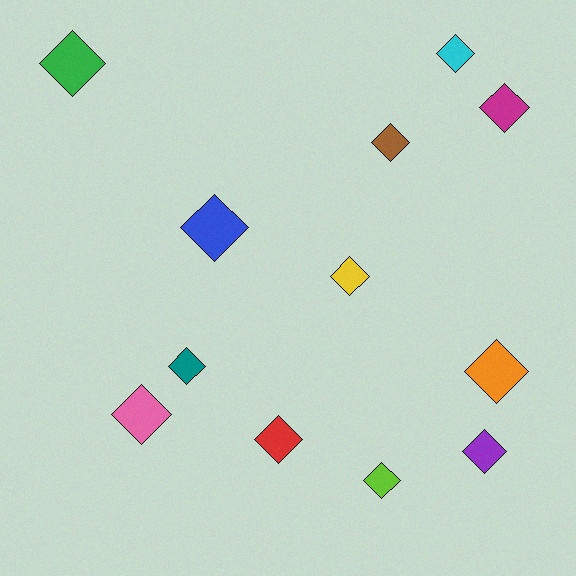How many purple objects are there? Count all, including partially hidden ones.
There is 1 purple object.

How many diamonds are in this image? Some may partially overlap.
There are 12 diamonds.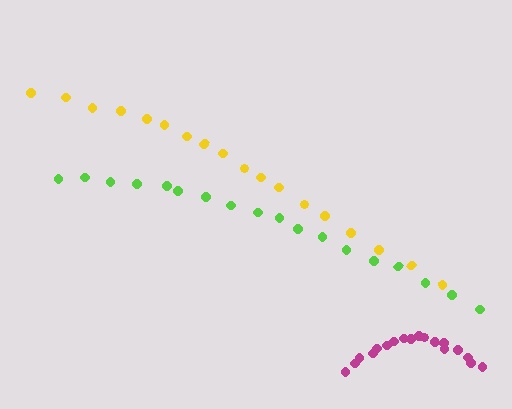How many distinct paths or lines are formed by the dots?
There are 3 distinct paths.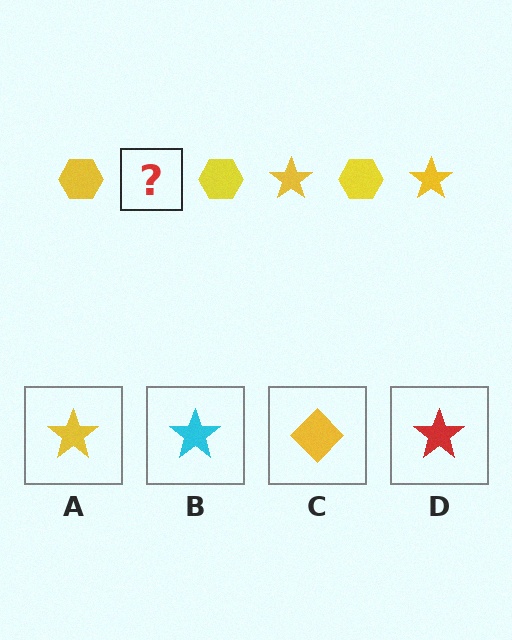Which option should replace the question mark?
Option A.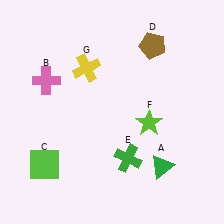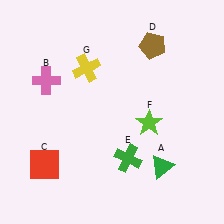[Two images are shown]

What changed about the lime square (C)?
In Image 1, C is lime. In Image 2, it changed to red.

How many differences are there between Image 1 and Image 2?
There is 1 difference between the two images.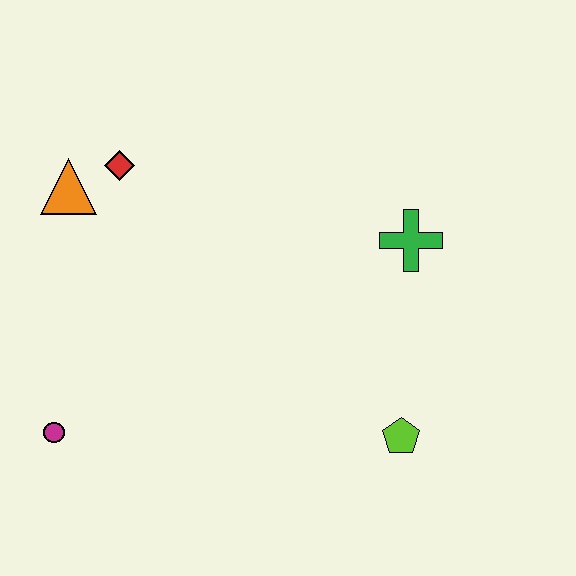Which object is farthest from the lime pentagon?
The orange triangle is farthest from the lime pentagon.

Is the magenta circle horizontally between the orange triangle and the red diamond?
No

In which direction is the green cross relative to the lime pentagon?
The green cross is above the lime pentagon.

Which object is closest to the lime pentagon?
The green cross is closest to the lime pentagon.